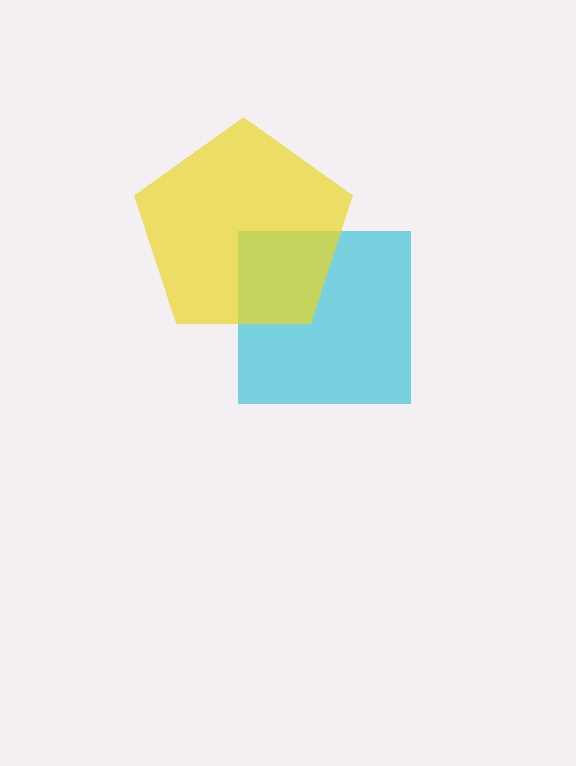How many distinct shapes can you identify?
There are 2 distinct shapes: a cyan square, a yellow pentagon.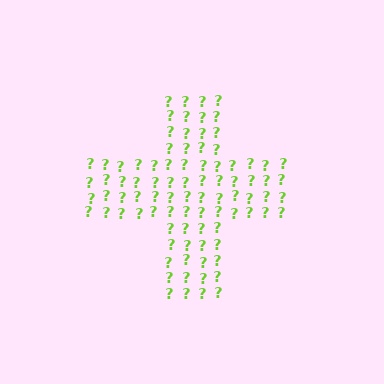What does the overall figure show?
The overall figure shows a cross.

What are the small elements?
The small elements are question marks.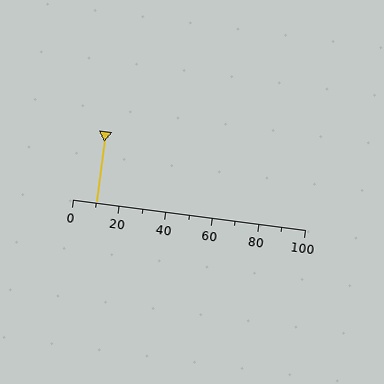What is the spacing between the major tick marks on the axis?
The major ticks are spaced 20 apart.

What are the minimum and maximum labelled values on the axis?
The axis runs from 0 to 100.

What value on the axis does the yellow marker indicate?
The marker indicates approximately 10.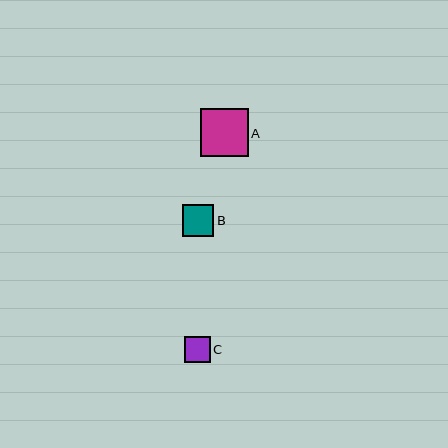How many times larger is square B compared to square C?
Square B is approximately 1.2 times the size of square C.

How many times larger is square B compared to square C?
Square B is approximately 1.2 times the size of square C.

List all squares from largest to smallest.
From largest to smallest: A, B, C.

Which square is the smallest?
Square C is the smallest with a size of approximately 25 pixels.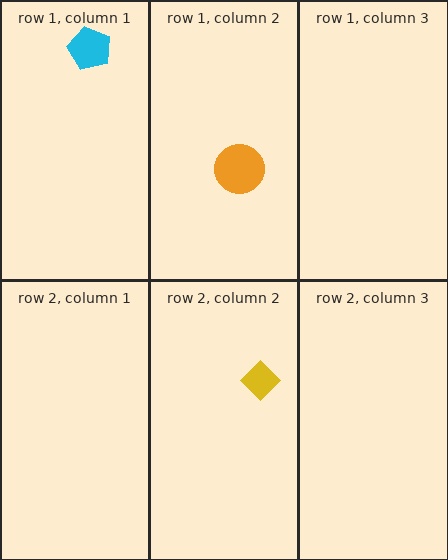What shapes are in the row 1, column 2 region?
The orange circle.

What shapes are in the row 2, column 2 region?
The yellow diamond.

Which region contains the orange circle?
The row 1, column 2 region.